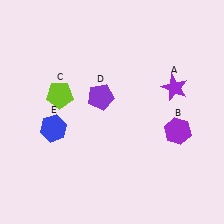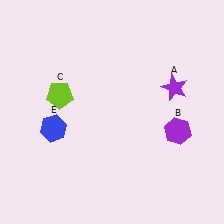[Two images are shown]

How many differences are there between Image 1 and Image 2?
There is 1 difference between the two images.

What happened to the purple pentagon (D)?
The purple pentagon (D) was removed in Image 2. It was in the top-left area of Image 1.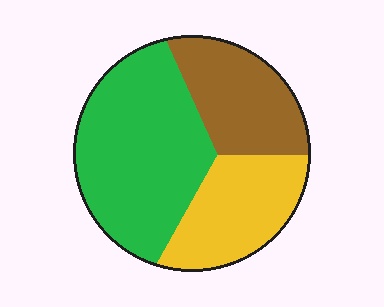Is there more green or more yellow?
Green.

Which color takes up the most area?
Green, at roughly 50%.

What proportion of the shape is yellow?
Yellow takes up between a quarter and a half of the shape.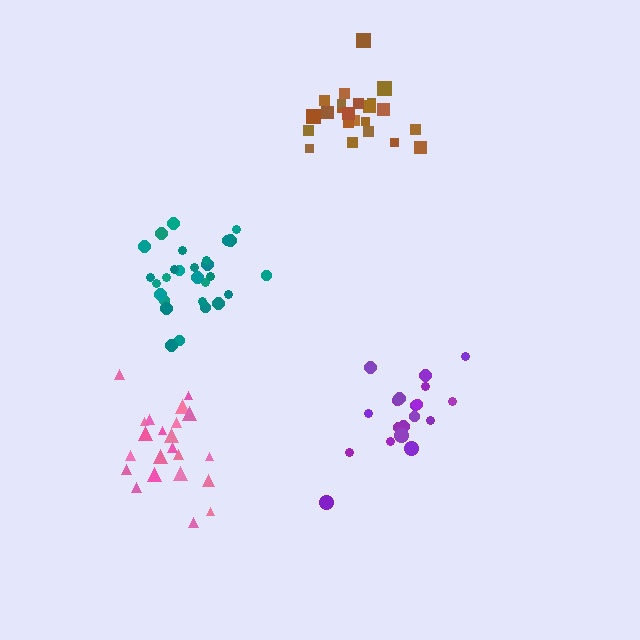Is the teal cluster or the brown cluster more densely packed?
Brown.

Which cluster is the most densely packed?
Brown.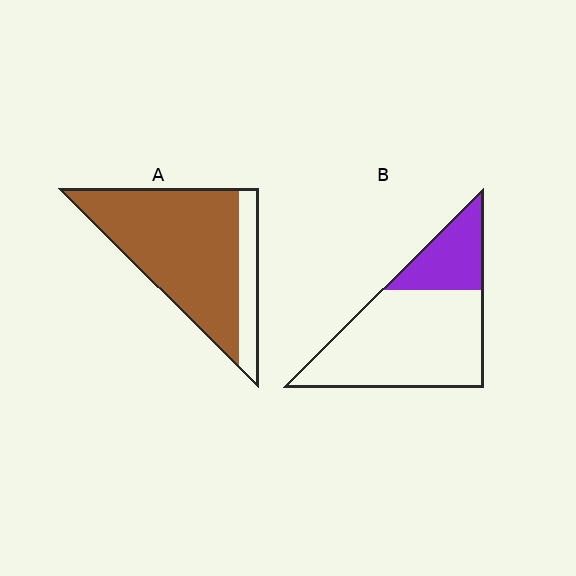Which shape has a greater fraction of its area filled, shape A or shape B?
Shape A.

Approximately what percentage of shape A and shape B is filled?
A is approximately 80% and B is approximately 25%.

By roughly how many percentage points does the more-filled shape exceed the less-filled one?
By roughly 55 percentage points (A over B).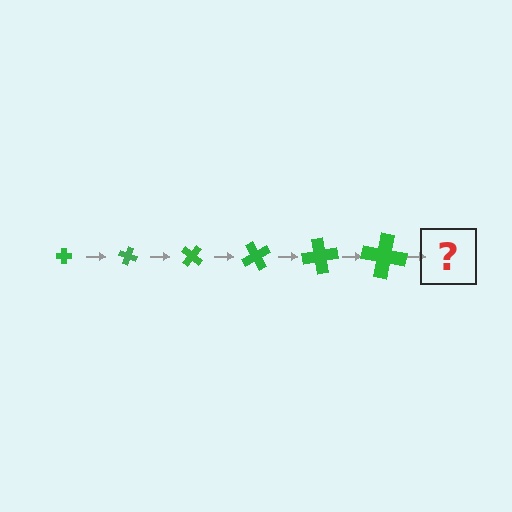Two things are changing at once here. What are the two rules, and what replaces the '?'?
The two rules are that the cross grows larger each step and it rotates 20 degrees each step. The '?' should be a cross, larger than the previous one and rotated 120 degrees from the start.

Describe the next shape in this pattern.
It should be a cross, larger than the previous one and rotated 120 degrees from the start.